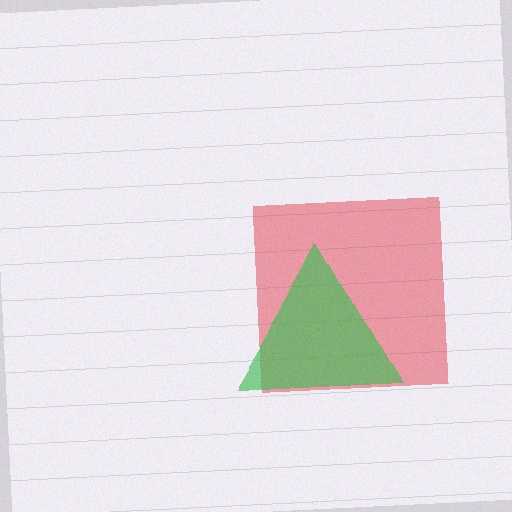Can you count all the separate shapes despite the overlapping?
Yes, there are 2 separate shapes.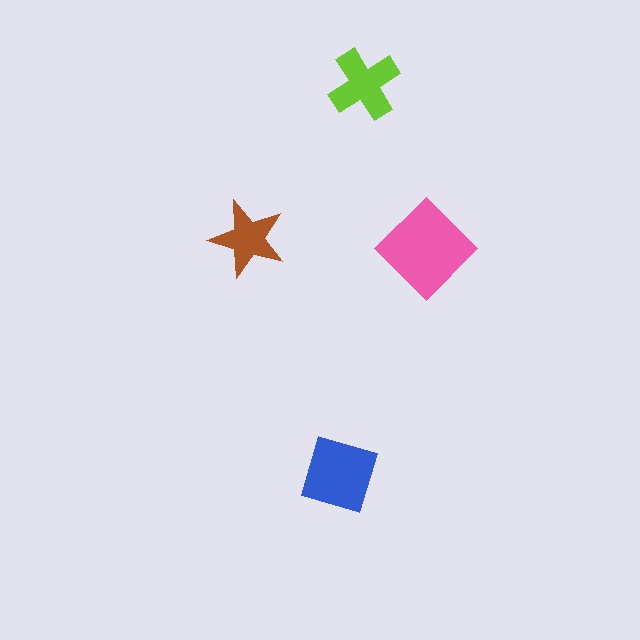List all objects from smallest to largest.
The brown star, the lime cross, the blue square, the pink diamond.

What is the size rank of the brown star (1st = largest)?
4th.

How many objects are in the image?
There are 4 objects in the image.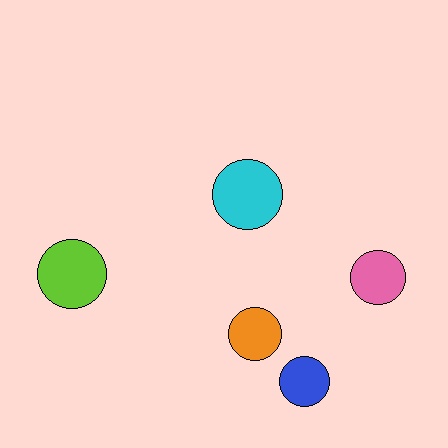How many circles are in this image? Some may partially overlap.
There are 5 circles.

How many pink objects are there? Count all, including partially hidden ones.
There is 1 pink object.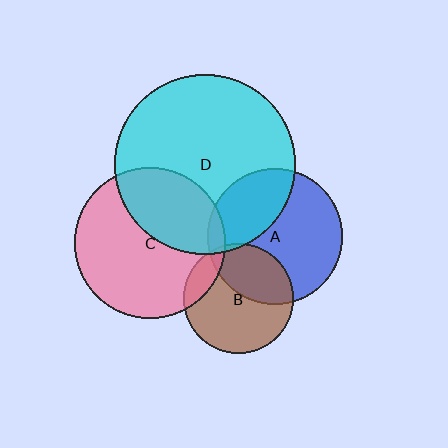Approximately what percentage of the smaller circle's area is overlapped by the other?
Approximately 5%.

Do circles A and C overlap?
Yes.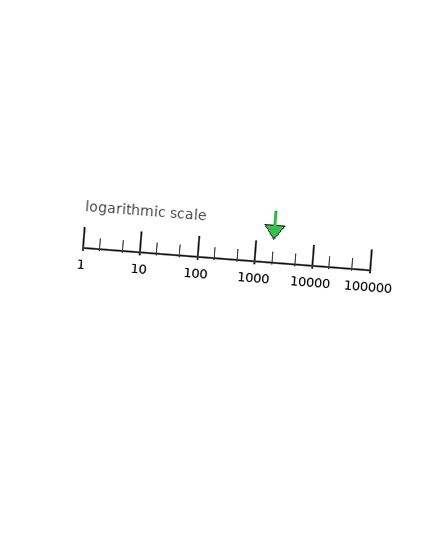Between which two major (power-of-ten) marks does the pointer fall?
The pointer is between 1000 and 10000.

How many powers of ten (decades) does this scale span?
The scale spans 5 decades, from 1 to 100000.